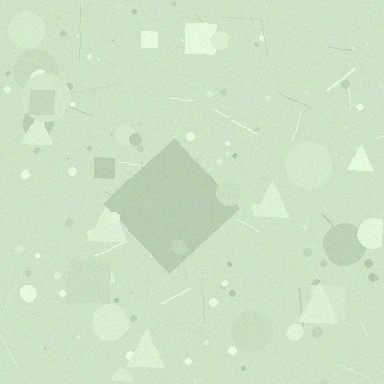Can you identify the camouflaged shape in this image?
The camouflaged shape is a diamond.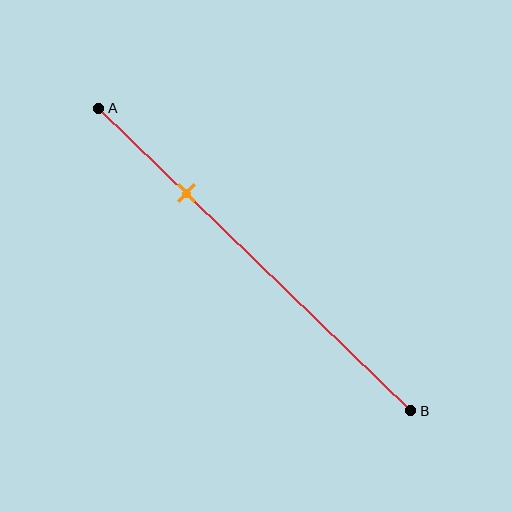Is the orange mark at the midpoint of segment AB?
No, the mark is at about 30% from A, not at the 50% midpoint.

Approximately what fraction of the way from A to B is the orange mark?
The orange mark is approximately 30% of the way from A to B.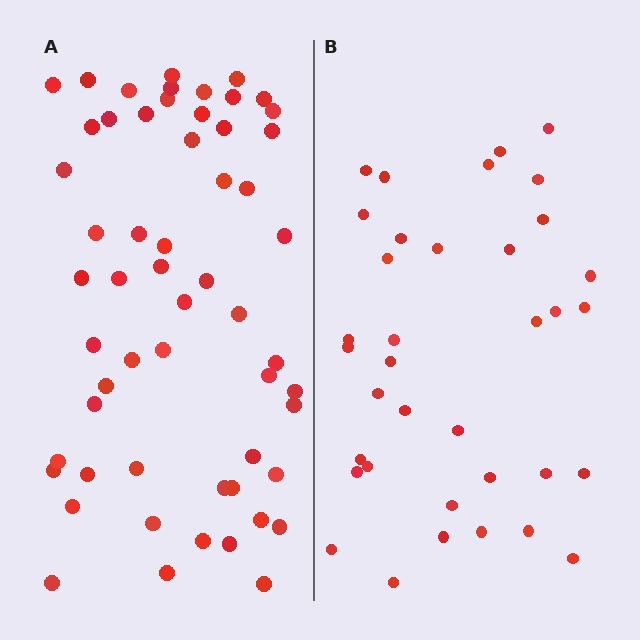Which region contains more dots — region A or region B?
Region A (the left region) has more dots.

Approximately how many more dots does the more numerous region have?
Region A has approximately 20 more dots than region B.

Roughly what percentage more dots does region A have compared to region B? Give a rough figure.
About 60% more.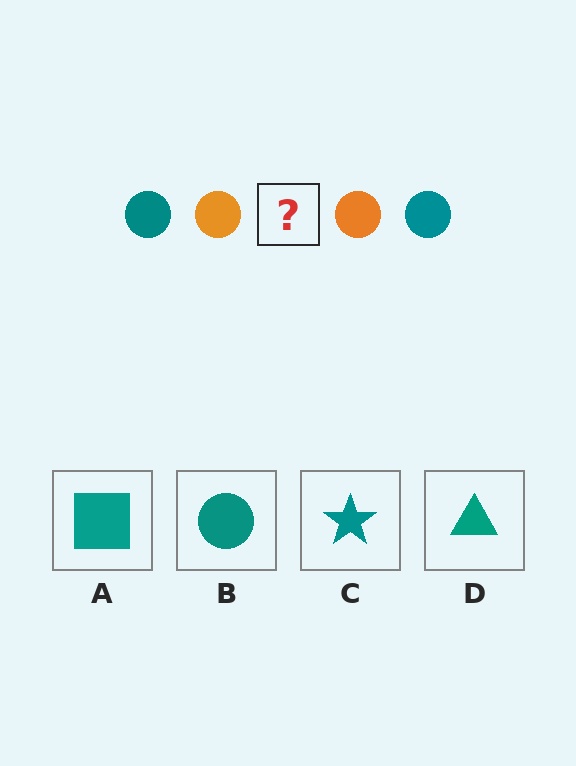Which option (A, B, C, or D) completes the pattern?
B.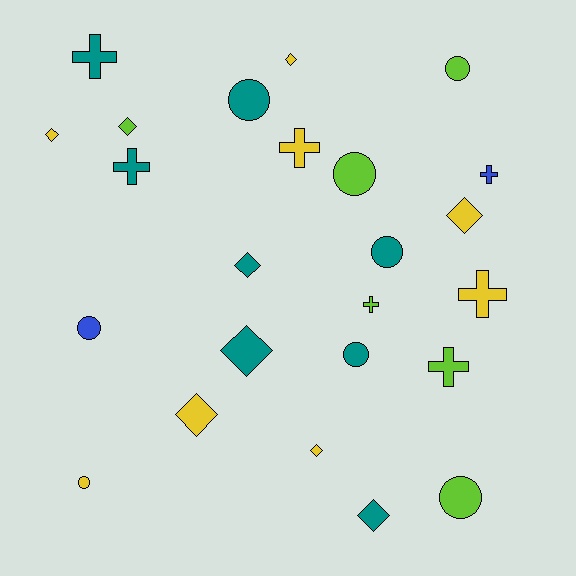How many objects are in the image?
There are 24 objects.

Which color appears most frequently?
Yellow, with 8 objects.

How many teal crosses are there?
There are 2 teal crosses.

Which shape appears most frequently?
Diamond, with 9 objects.